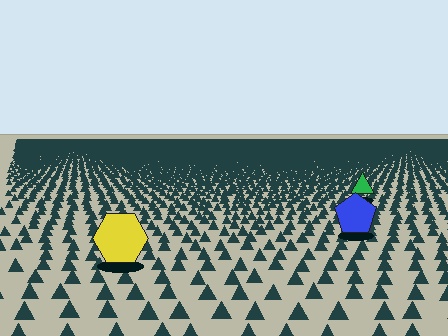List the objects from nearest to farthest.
From nearest to farthest: the yellow hexagon, the blue pentagon, the green triangle.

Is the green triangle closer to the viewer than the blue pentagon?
No. The blue pentagon is closer — you can tell from the texture gradient: the ground texture is coarser near it.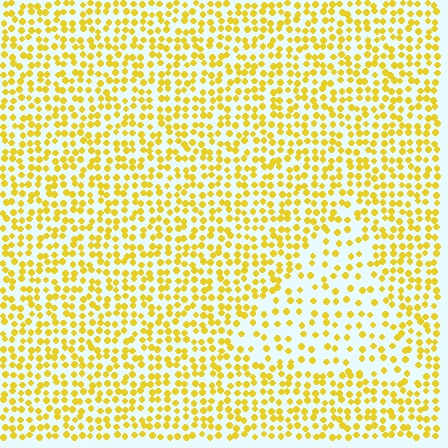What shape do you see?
I see a triangle.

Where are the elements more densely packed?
The elements are more densely packed outside the triangle boundary.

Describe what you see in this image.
The image contains small yellow elements arranged at two different densities. A triangle-shaped region is visible where the elements are less densely packed than the surrounding area.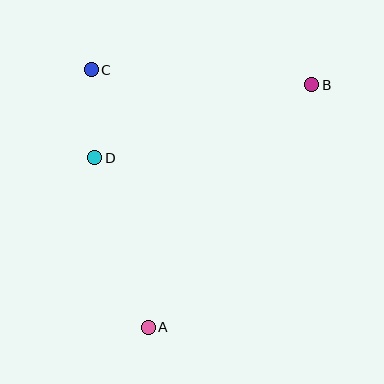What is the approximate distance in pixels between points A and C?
The distance between A and C is approximately 264 pixels.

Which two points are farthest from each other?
Points A and B are farthest from each other.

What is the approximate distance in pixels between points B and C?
The distance between B and C is approximately 221 pixels.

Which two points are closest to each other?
Points C and D are closest to each other.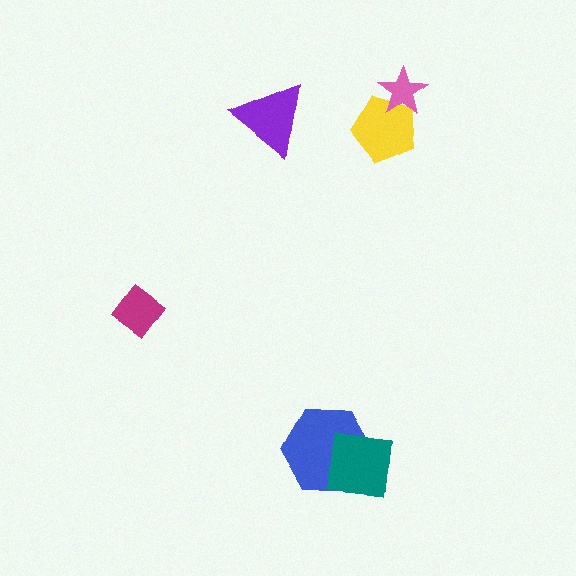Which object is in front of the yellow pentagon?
The pink star is in front of the yellow pentagon.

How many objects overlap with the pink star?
1 object overlaps with the pink star.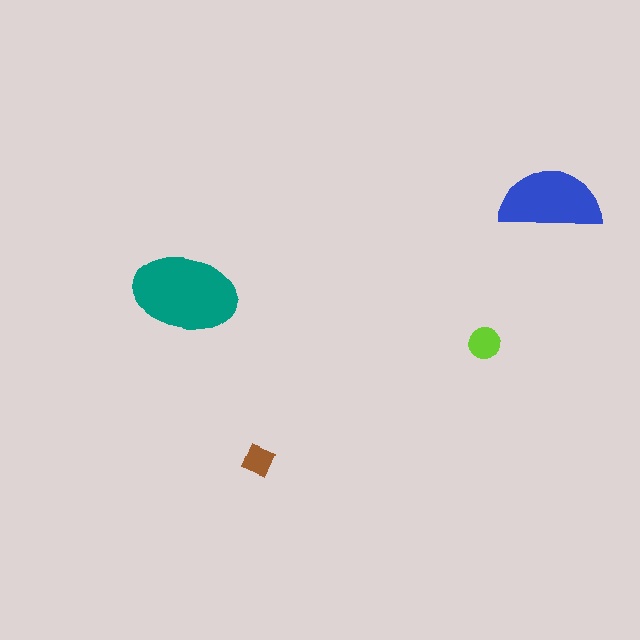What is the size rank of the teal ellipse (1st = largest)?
1st.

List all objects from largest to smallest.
The teal ellipse, the blue semicircle, the lime circle, the brown diamond.